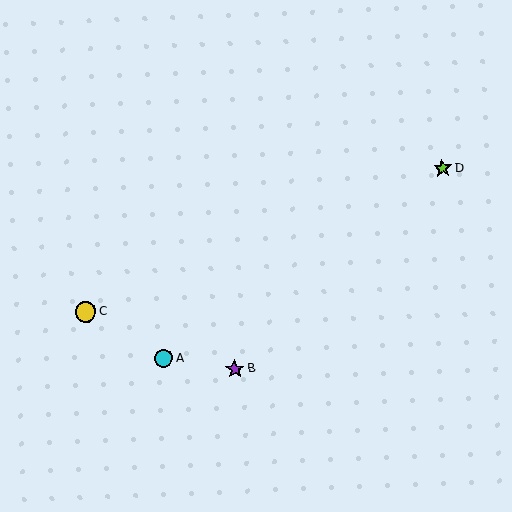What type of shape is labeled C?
Shape C is a yellow circle.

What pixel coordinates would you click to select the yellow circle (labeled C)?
Click at (86, 312) to select the yellow circle C.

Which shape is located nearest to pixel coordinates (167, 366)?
The cyan circle (labeled A) at (164, 358) is nearest to that location.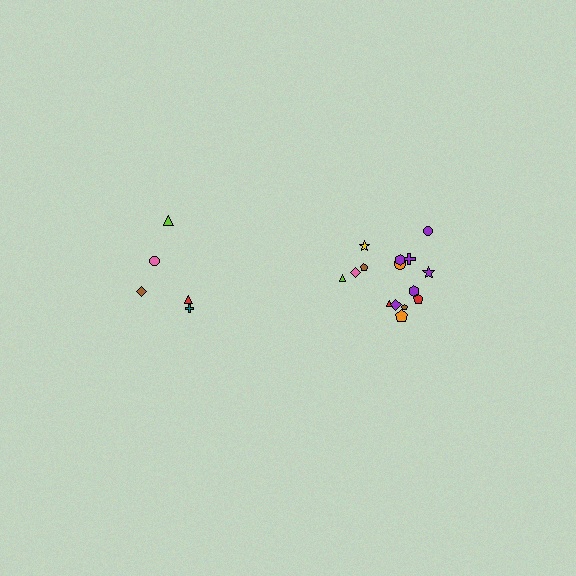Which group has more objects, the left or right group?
The right group.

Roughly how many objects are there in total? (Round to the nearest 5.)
Roughly 20 objects in total.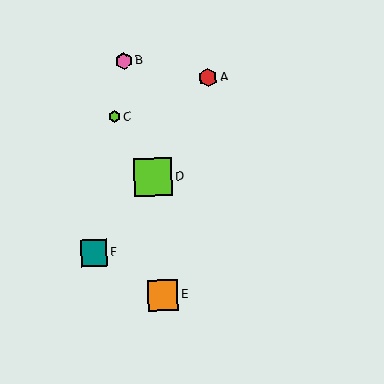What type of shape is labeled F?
Shape F is a teal square.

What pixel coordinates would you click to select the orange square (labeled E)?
Click at (162, 295) to select the orange square E.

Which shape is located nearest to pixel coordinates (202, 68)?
The red hexagon (labeled A) at (208, 78) is nearest to that location.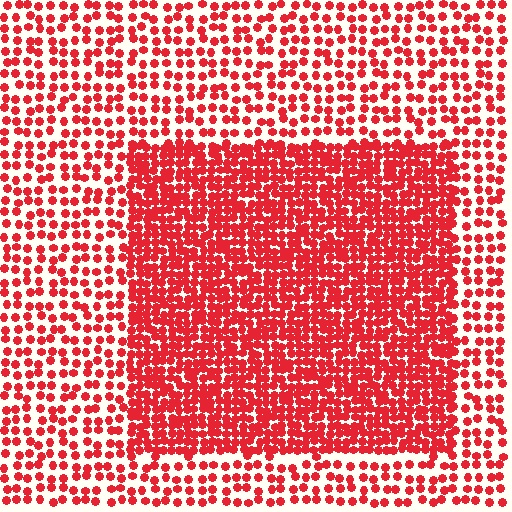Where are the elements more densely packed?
The elements are more densely packed inside the rectangle boundary.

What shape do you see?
I see a rectangle.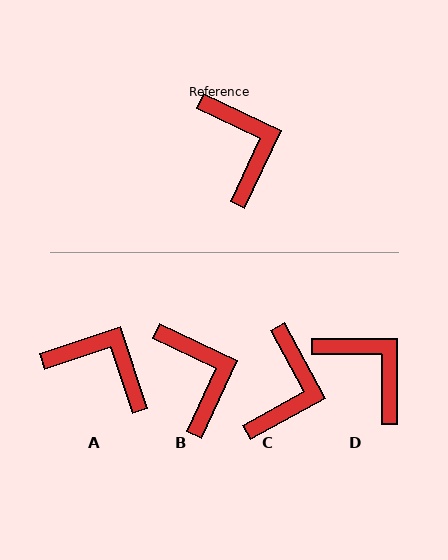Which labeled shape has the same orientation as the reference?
B.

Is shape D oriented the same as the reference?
No, it is off by about 25 degrees.